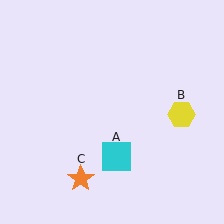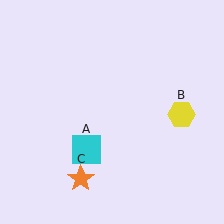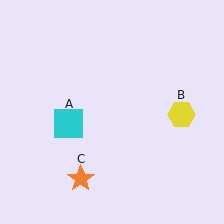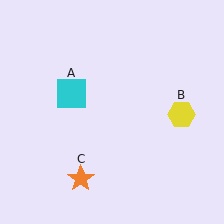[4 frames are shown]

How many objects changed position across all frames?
1 object changed position: cyan square (object A).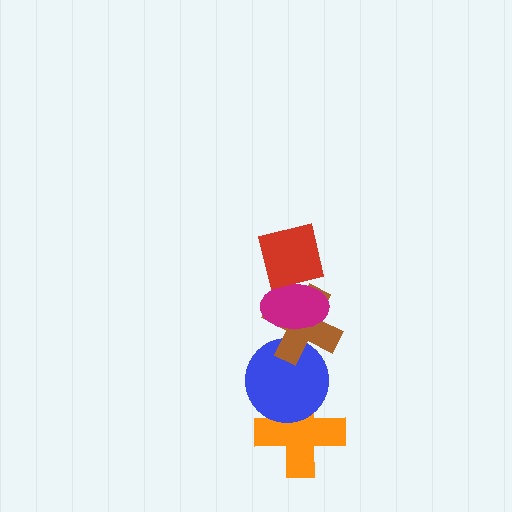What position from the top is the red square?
The red square is 1st from the top.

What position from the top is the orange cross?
The orange cross is 5th from the top.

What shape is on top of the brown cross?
The magenta ellipse is on top of the brown cross.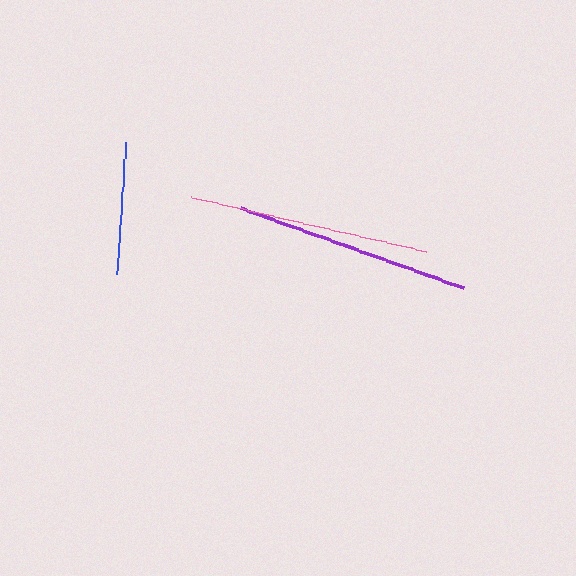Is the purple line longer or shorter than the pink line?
The pink line is longer than the purple line.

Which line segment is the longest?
The pink line is the longest at approximately 242 pixels.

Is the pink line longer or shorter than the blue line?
The pink line is longer than the blue line.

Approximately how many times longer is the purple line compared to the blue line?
The purple line is approximately 1.8 times the length of the blue line.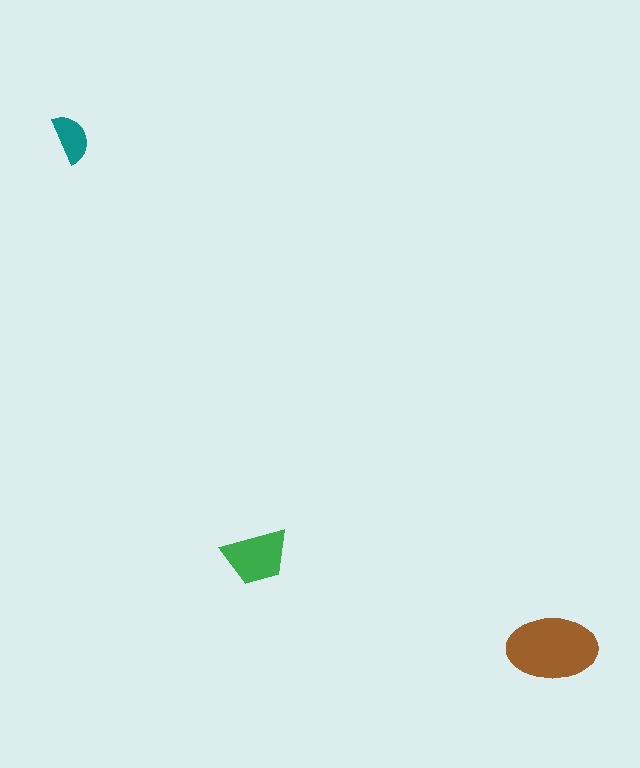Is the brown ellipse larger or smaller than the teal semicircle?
Larger.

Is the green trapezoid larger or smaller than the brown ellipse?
Smaller.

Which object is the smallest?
The teal semicircle.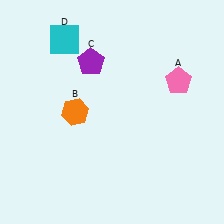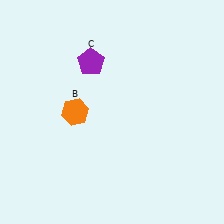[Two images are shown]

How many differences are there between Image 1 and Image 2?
There are 2 differences between the two images.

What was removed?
The cyan square (D), the pink pentagon (A) were removed in Image 2.